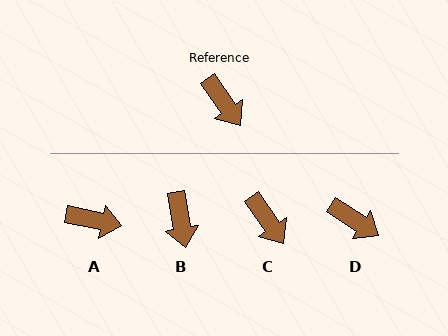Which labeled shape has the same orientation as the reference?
C.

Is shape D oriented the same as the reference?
No, it is off by about 22 degrees.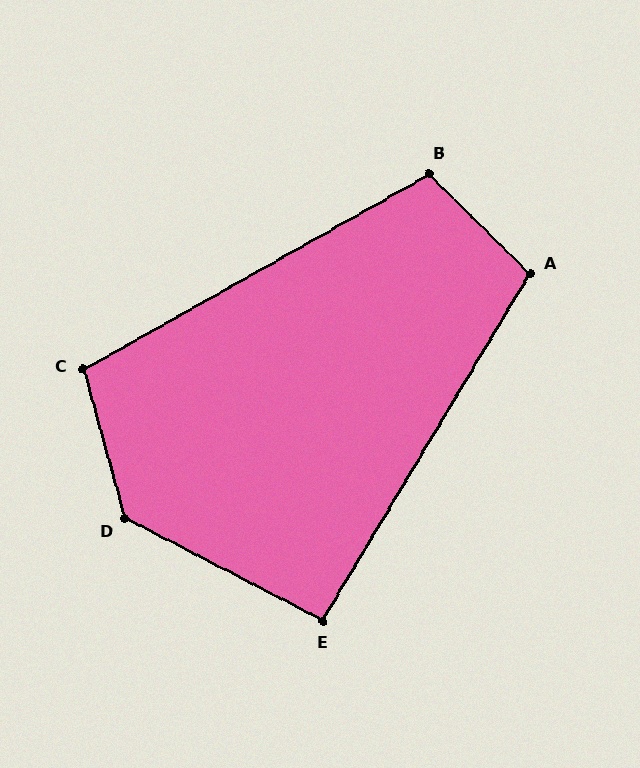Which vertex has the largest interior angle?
D, at approximately 133 degrees.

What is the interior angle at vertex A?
Approximately 104 degrees (obtuse).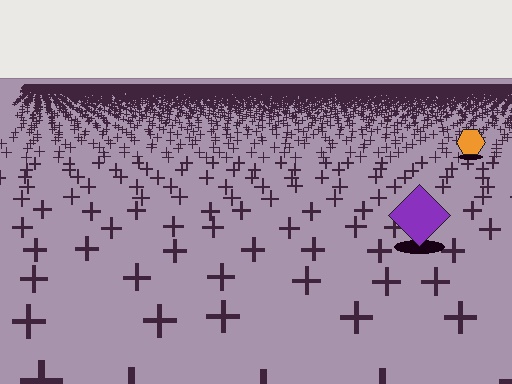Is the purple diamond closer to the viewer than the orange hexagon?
Yes. The purple diamond is closer — you can tell from the texture gradient: the ground texture is coarser near it.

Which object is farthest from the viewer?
The orange hexagon is farthest from the viewer. It appears smaller and the ground texture around it is denser.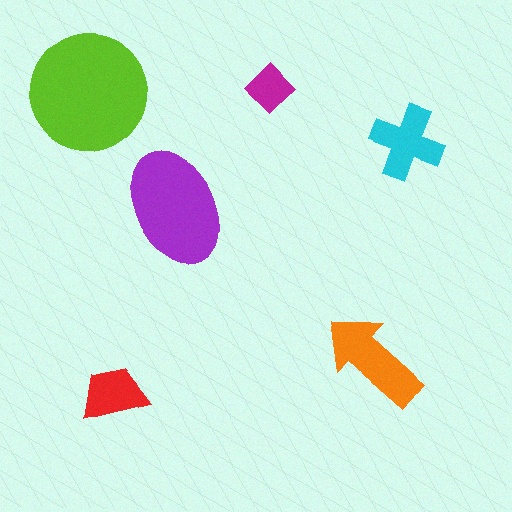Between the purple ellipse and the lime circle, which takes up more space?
The lime circle.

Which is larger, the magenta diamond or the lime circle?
The lime circle.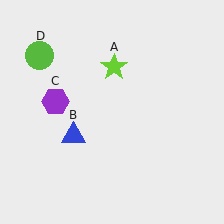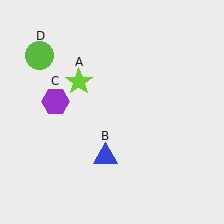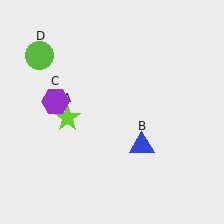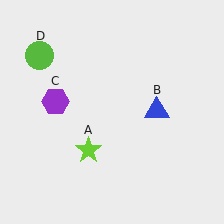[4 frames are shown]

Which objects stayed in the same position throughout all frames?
Purple hexagon (object C) and lime circle (object D) remained stationary.